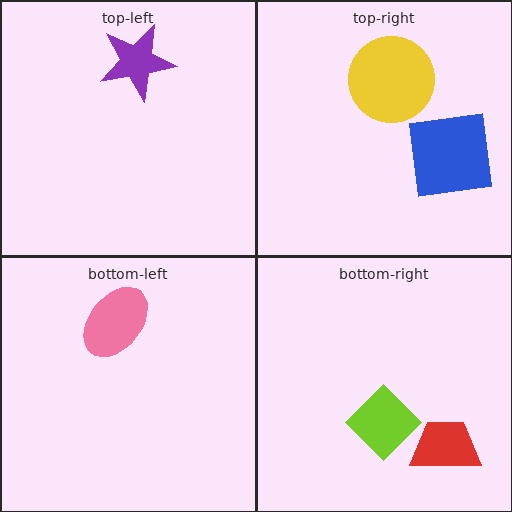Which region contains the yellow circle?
The top-right region.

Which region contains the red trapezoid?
The bottom-right region.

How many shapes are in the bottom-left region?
1.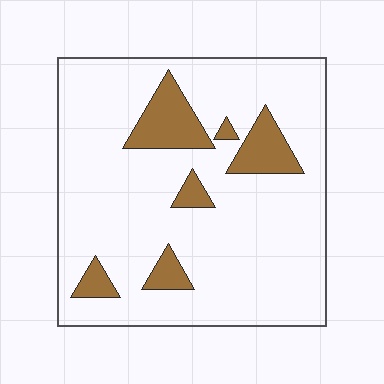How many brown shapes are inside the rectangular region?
6.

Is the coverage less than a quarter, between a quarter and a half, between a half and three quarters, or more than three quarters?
Less than a quarter.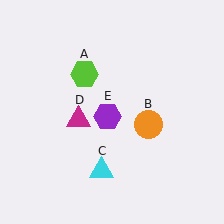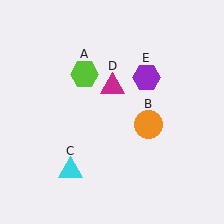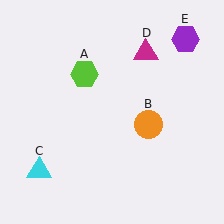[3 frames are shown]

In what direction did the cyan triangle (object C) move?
The cyan triangle (object C) moved left.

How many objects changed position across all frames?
3 objects changed position: cyan triangle (object C), magenta triangle (object D), purple hexagon (object E).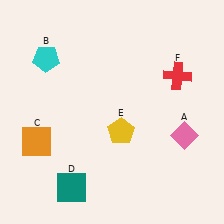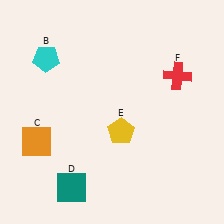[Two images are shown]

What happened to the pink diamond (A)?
The pink diamond (A) was removed in Image 2. It was in the bottom-right area of Image 1.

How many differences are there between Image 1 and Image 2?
There is 1 difference between the two images.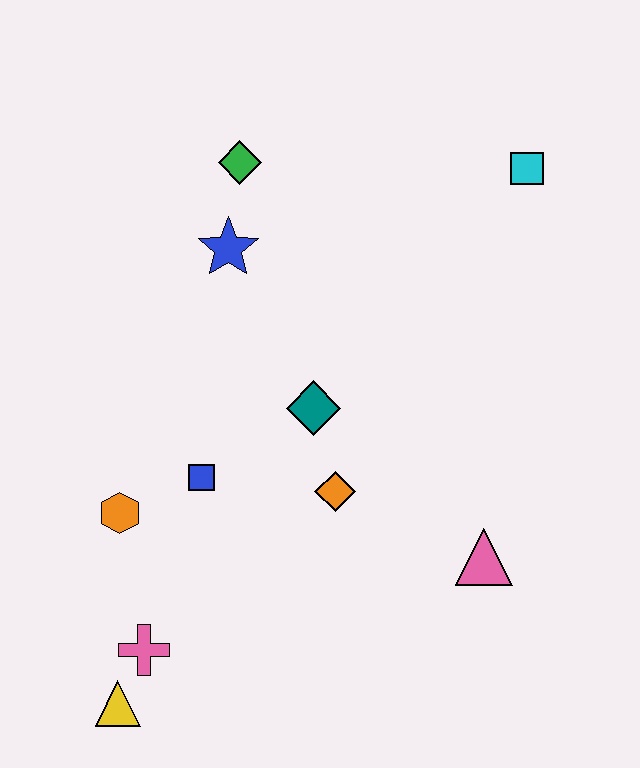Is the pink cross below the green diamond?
Yes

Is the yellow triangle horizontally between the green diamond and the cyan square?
No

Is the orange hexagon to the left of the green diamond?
Yes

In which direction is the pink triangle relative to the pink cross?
The pink triangle is to the right of the pink cross.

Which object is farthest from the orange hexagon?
The cyan square is farthest from the orange hexagon.